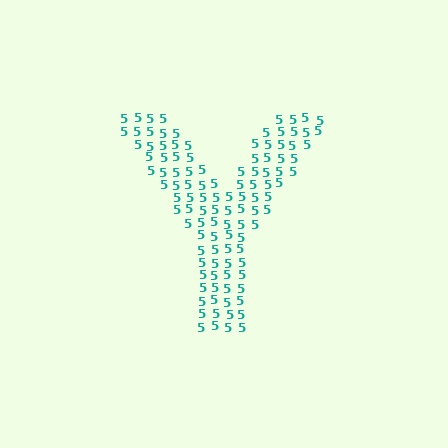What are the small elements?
The small elements are digit 5's.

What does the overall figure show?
The overall figure shows the letter Y.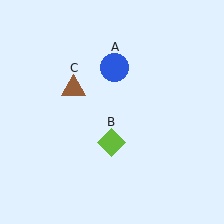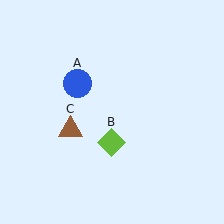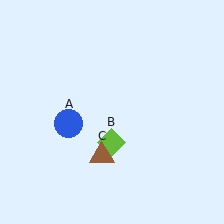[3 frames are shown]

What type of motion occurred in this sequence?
The blue circle (object A), brown triangle (object C) rotated counterclockwise around the center of the scene.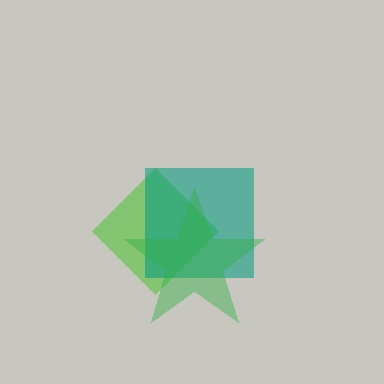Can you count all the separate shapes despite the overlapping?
Yes, there are 3 separate shapes.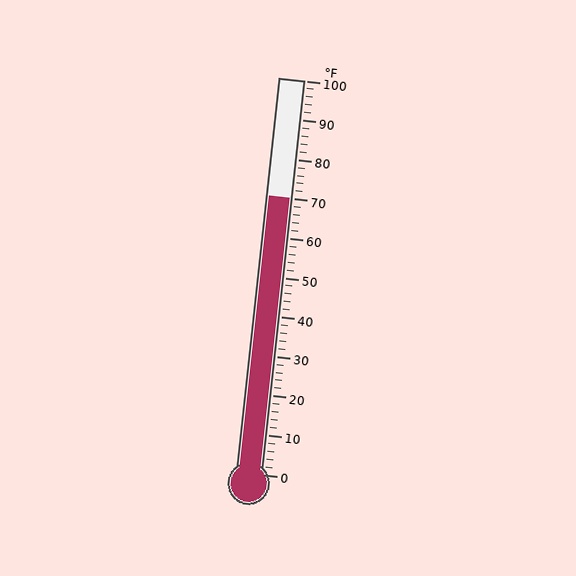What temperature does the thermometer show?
The thermometer shows approximately 70°F.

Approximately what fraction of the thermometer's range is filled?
The thermometer is filled to approximately 70% of its range.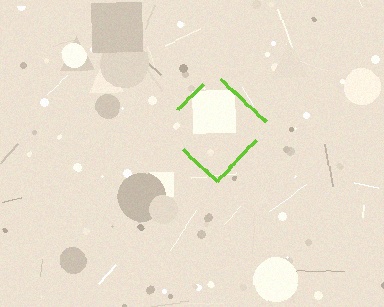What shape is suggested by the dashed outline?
The dashed outline suggests a diamond.